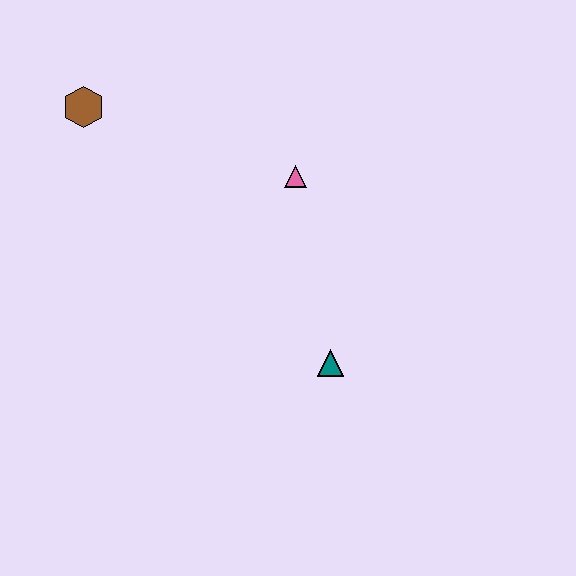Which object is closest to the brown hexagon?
The pink triangle is closest to the brown hexagon.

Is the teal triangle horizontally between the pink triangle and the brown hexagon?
No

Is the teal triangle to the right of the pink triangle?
Yes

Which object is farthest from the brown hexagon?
The teal triangle is farthest from the brown hexagon.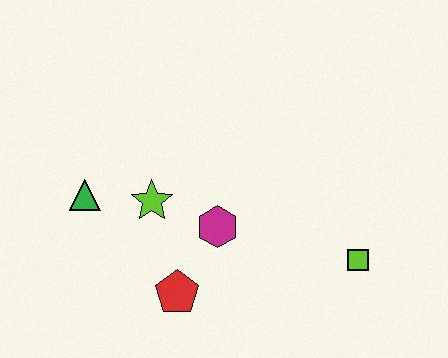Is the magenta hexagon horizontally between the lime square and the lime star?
Yes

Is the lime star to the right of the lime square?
No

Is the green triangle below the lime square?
No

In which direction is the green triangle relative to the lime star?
The green triangle is to the left of the lime star.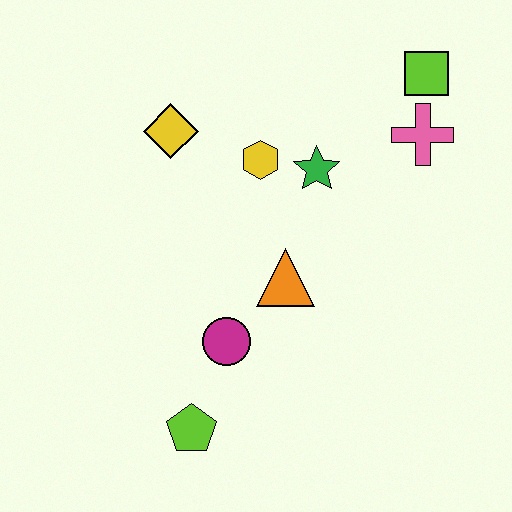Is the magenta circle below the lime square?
Yes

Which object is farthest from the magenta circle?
The lime square is farthest from the magenta circle.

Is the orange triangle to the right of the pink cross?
No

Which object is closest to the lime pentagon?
The magenta circle is closest to the lime pentagon.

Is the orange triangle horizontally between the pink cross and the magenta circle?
Yes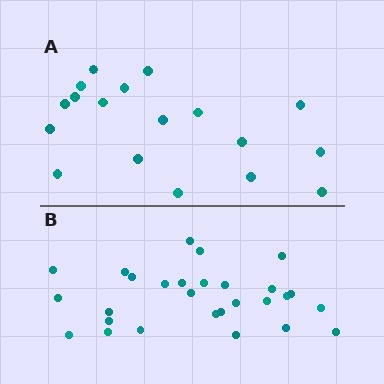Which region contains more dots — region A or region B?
Region B (the bottom region) has more dots.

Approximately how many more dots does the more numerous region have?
Region B has roughly 10 or so more dots than region A.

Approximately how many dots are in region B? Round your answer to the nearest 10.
About 30 dots. (The exact count is 28, which rounds to 30.)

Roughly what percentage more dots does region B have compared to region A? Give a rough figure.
About 55% more.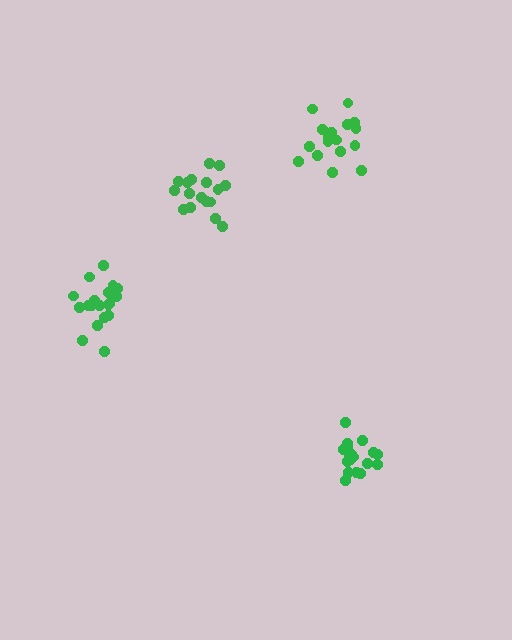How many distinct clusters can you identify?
There are 4 distinct clusters.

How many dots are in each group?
Group 1: 20 dots, Group 2: 17 dots, Group 3: 19 dots, Group 4: 18 dots (74 total).